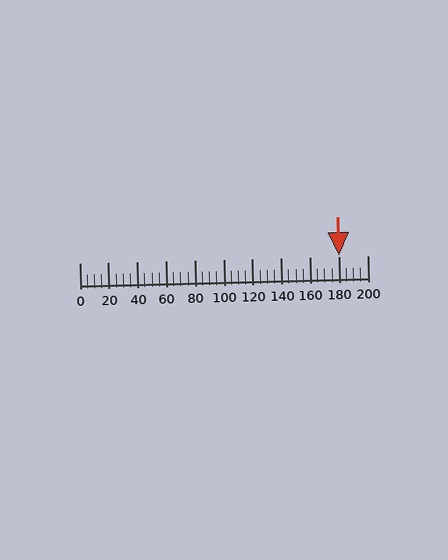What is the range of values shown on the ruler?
The ruler shows values from 0 to 200.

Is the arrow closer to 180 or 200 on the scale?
The arrow is closer to 180.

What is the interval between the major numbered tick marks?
The major tick marks are spaced 20 units apart.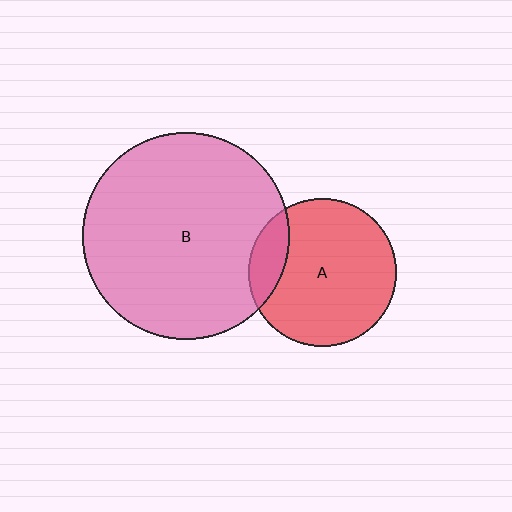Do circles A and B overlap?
Yes.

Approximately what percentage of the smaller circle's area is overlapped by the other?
Approximately 15%.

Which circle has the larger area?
Circle B (pink).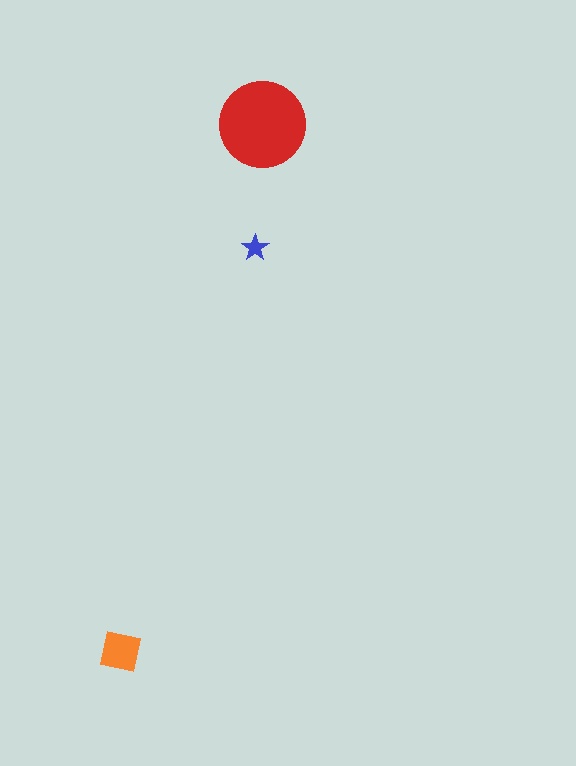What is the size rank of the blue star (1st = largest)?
3rd.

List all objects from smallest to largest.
The blue star, the orange square, the red circle.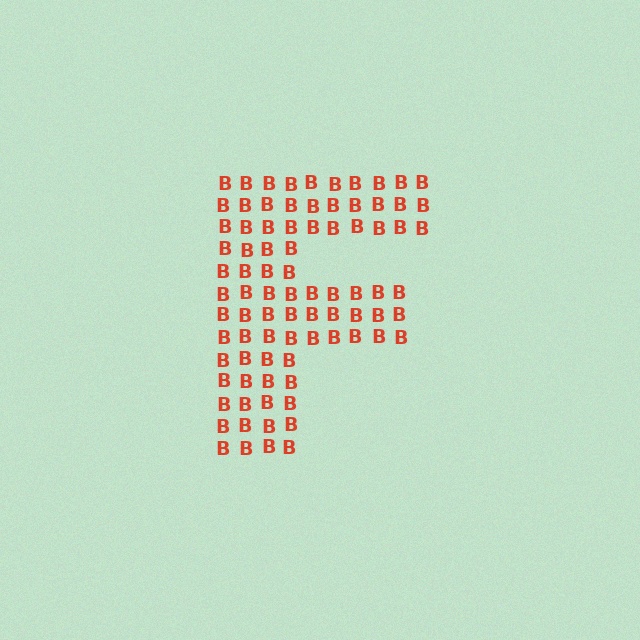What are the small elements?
The small elements are letter B's.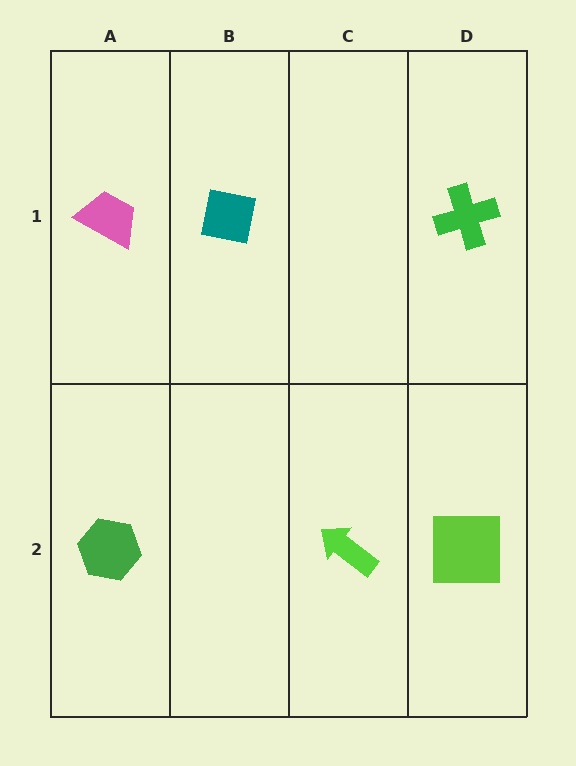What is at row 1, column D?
A green cross.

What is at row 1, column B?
A teal square.